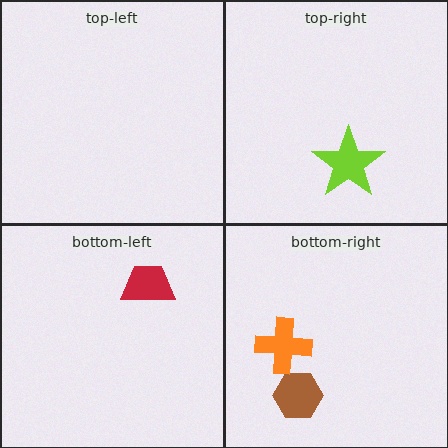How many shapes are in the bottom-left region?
1.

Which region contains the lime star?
The top-right region.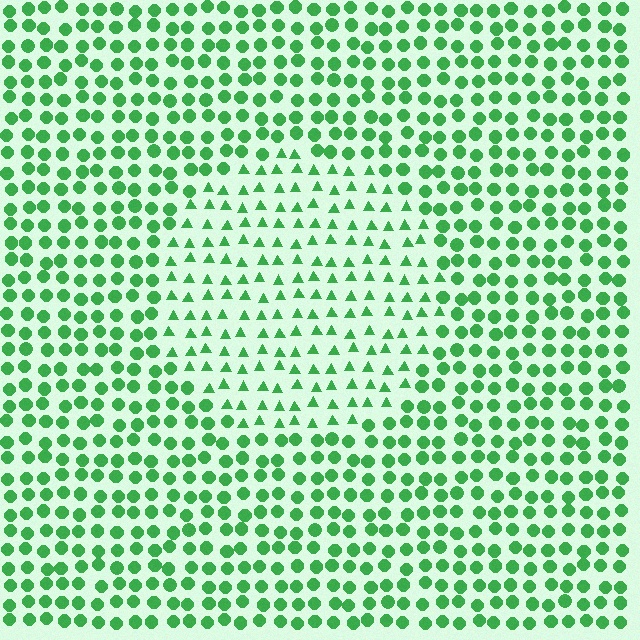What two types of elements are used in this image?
The image uses triangles inside the circle region and circles outside it.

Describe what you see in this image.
The image is filled with small green elements arranged in a uniform grid. A circle-shaped region contains triangles, while the surrounding area contains circles. The boundary is defined purely by the change in element shape.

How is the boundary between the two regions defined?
The boundary is defined by a change in element shape: triangles inside vs. circles outside. All elements share the same color and spacing.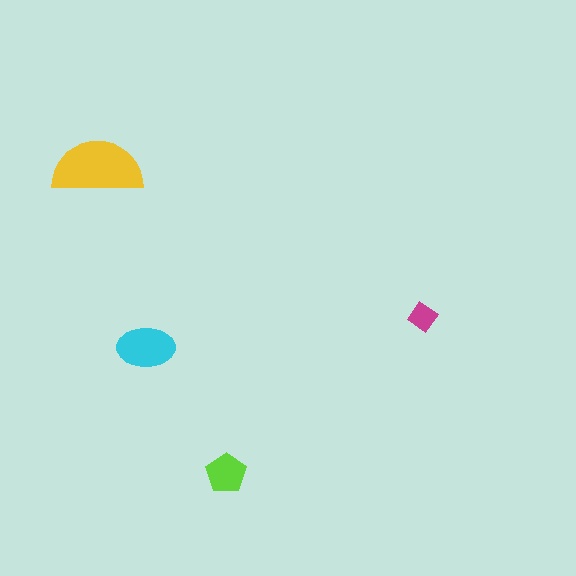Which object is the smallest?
The magenta diamond.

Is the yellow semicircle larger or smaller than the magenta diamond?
Larger.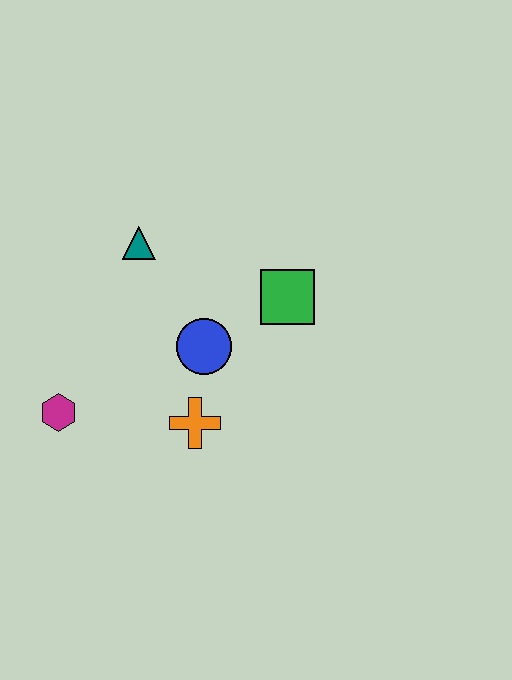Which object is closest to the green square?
The blue circle is closest to the green square.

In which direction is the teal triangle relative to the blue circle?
The teal triangle is above the blue circle.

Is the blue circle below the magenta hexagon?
No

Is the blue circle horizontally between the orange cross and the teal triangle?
No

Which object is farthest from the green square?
The magenta hexagon is farthest from the green square.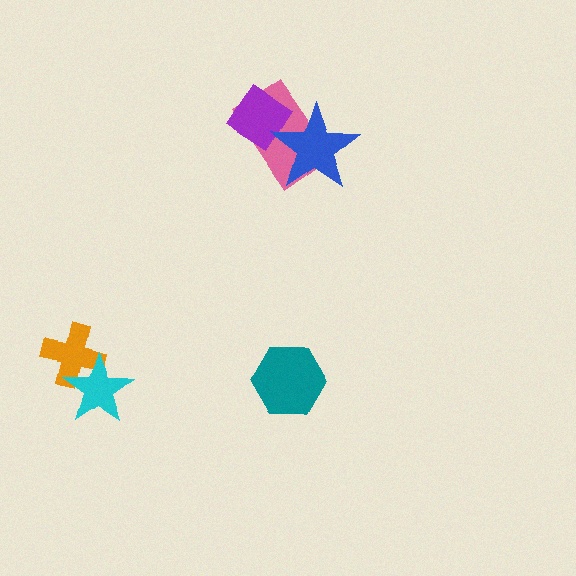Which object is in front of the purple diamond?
The blue star is in front of the purple diamond.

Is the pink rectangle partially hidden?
Yes, it is partially covered by another shape.